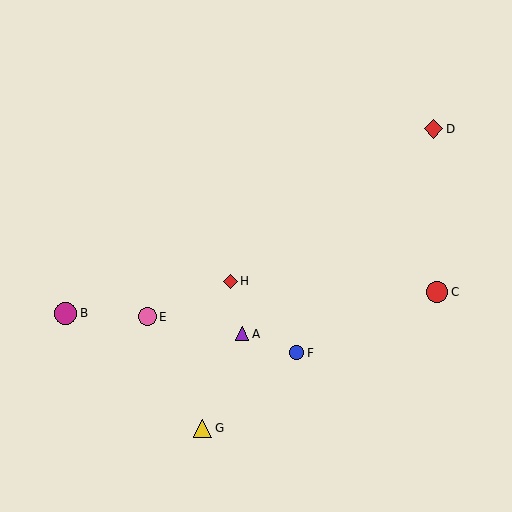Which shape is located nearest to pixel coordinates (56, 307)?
The magenta circle (labeled B) at (65, 313) is nearest to that location.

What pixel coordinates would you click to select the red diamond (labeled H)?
Click at (230, 281) to select the red diamond H.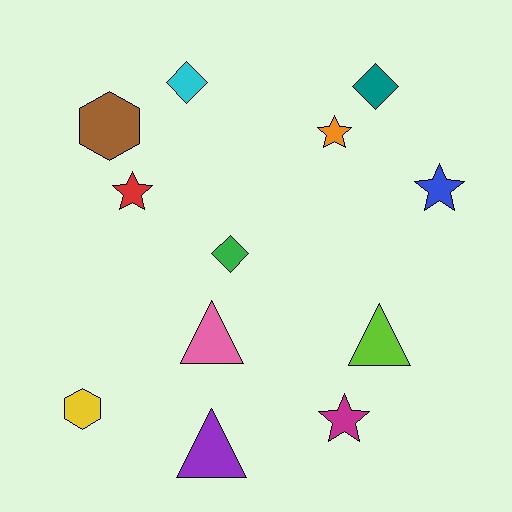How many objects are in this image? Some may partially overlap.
There are 12 objects.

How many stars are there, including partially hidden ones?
There are 4 stars.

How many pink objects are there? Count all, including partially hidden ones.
There is 1 pink object.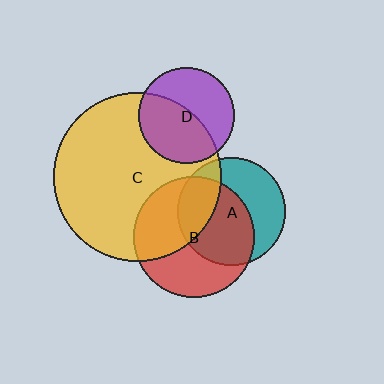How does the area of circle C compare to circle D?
Approximately 3.1 times.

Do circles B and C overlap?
Yes.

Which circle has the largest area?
Circle C (yellow).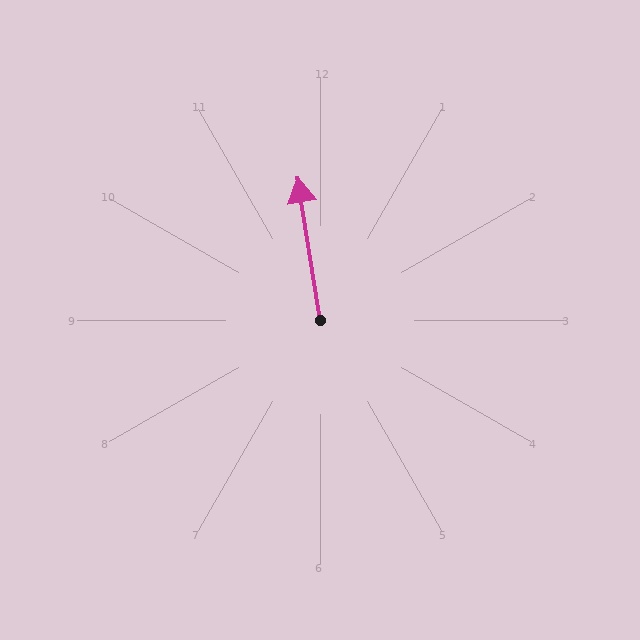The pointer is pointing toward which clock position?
Roughly 12 o'clock.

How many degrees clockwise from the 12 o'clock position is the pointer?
Approximately 351 degrees.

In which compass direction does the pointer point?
North.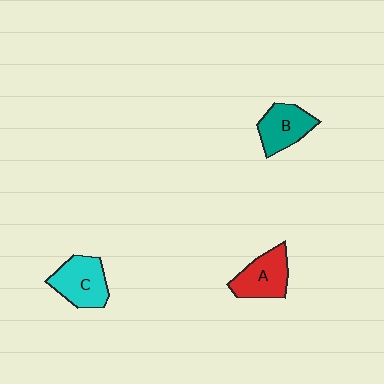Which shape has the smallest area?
Shape B (teal).